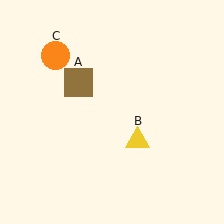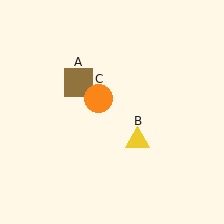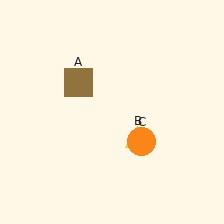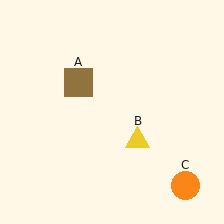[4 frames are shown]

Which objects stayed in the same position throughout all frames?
Brown square (object A) and yellow triangle (object B) remained stationary.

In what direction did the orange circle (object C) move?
The orange circle (object C) moved down and to the right.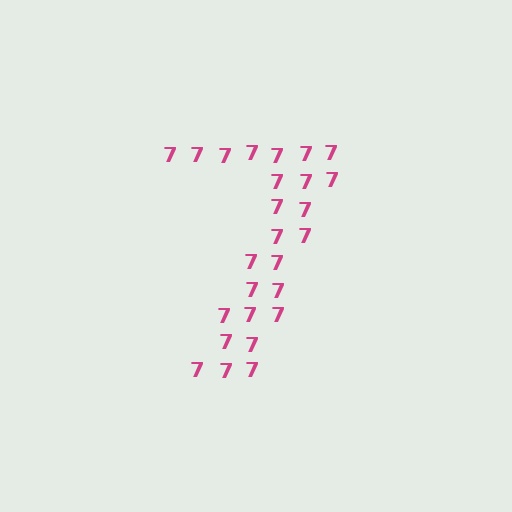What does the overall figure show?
The overall figure shows the digit 7.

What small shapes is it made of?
It is made of small digit 7's.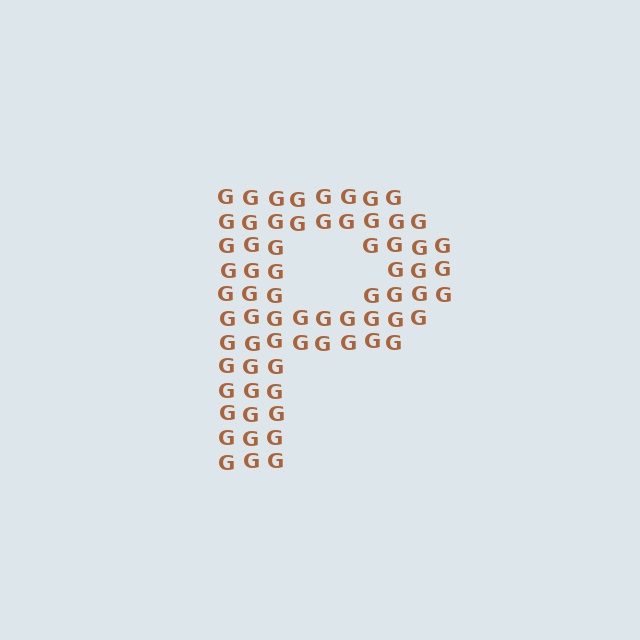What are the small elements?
The small elements are letter G's.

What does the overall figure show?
The overall figure shows the letter P.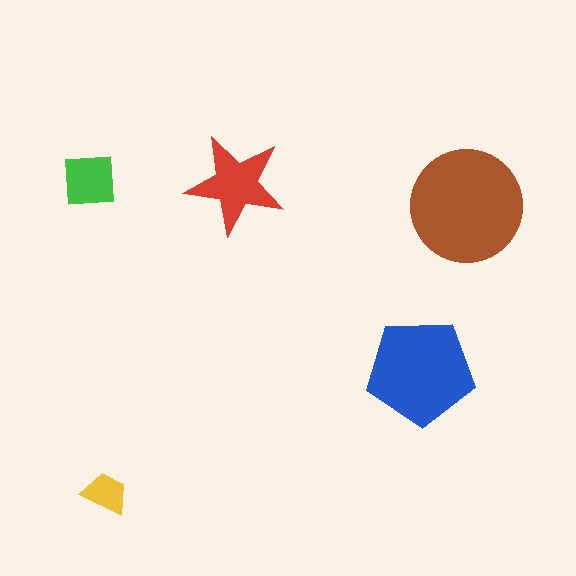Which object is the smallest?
The yellow trapezoid.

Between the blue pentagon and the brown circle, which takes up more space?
The brown circle.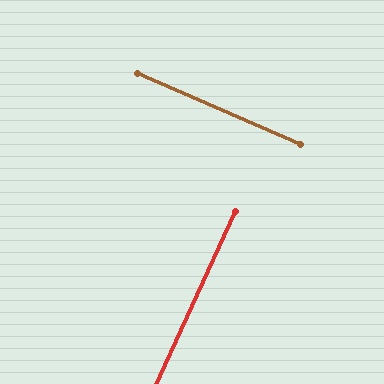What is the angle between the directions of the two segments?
Approximately 89 degrees.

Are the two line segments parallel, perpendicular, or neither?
Perpendicular — they meet at approximately 89°.